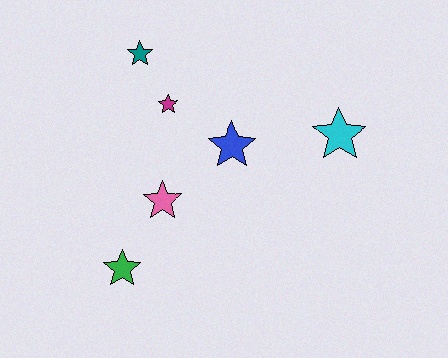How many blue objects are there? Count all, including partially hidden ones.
There is 1 blue object.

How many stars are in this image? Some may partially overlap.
There are 6 stars.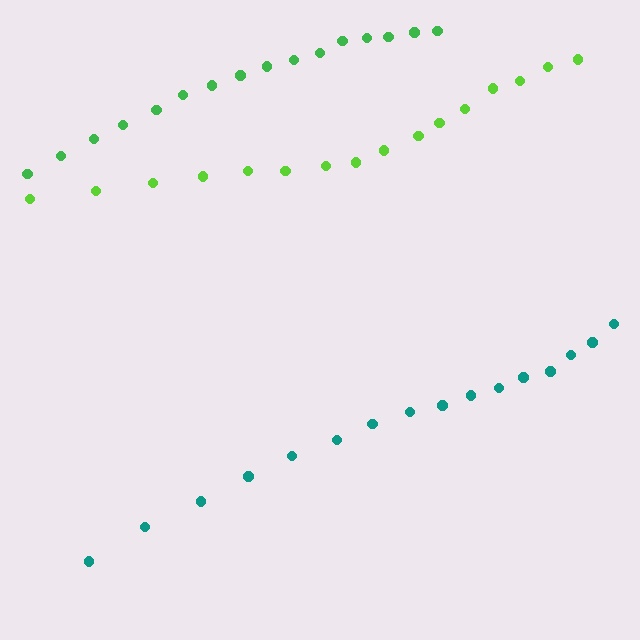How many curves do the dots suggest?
There are 3 distinct paths.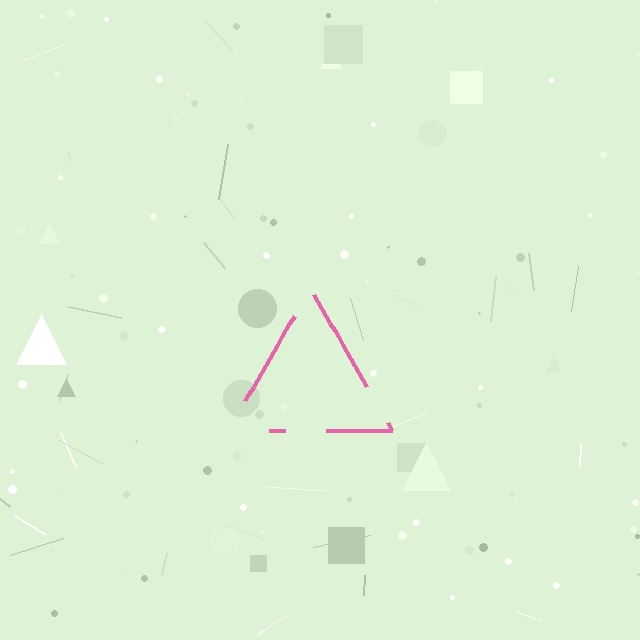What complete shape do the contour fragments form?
The contour fragments form a triangle.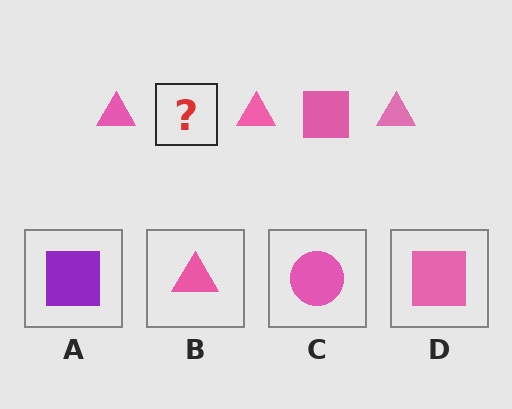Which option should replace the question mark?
Option D.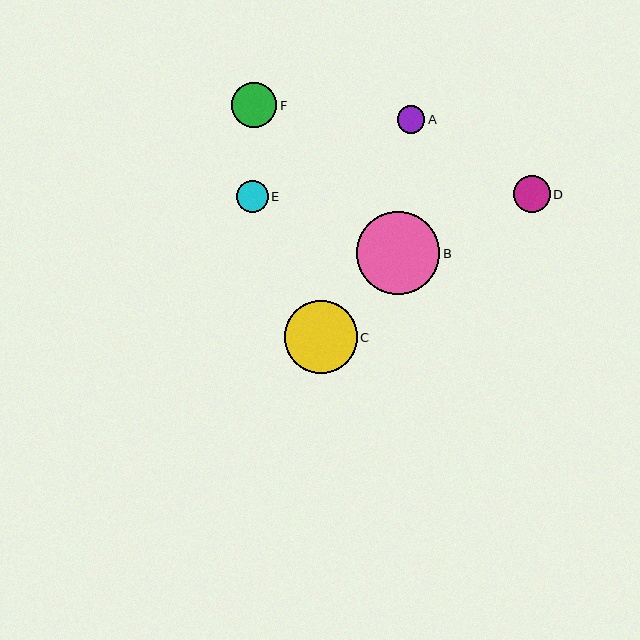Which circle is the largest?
Circle B is the largest with a size of approximately 84 pixels.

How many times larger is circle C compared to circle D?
Circle C is approximately 2.0 times the size of circle D.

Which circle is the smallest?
Circle A is the smallest with a size of approximately 27 pixels.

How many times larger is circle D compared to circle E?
Circle D is approximately 1.1 times the size of circle E.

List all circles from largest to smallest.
From largest to smallest: B, C, F, D, E, A.